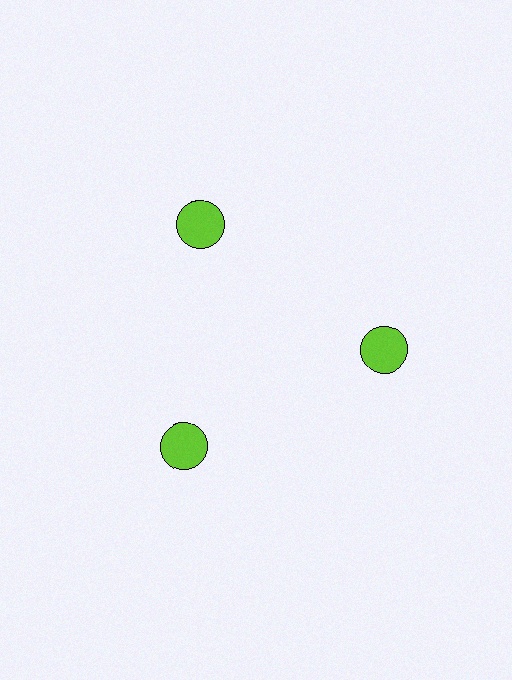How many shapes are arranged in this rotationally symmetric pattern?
There are 3 shapes, arranged in 3 groups of 1.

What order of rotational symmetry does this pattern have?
This pattern has 3-fold rotational symmetry.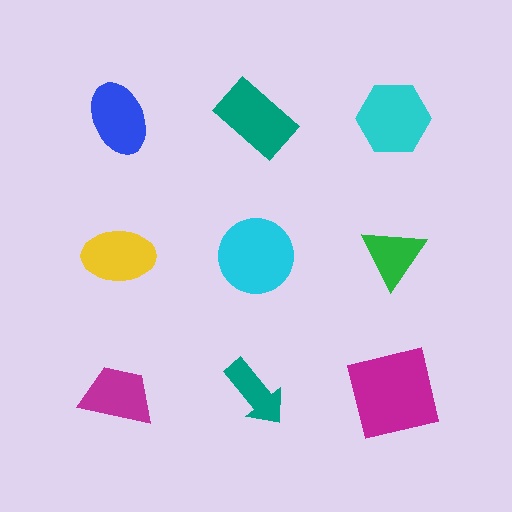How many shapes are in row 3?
3 shapes.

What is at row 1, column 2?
A teal rectangle.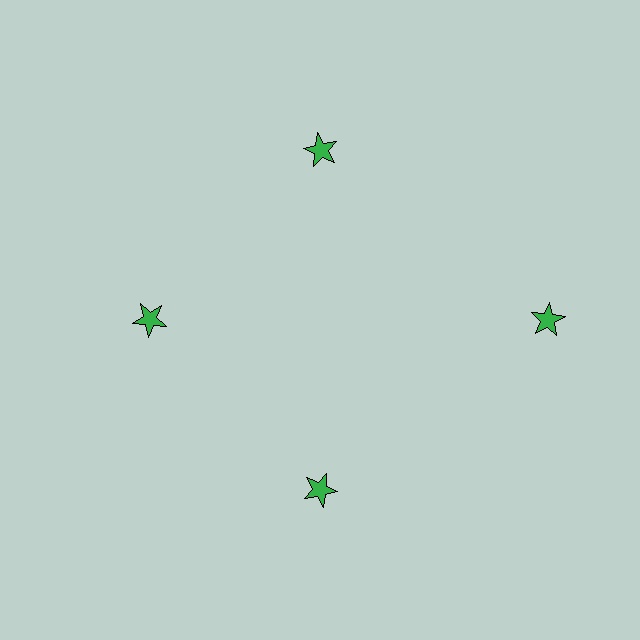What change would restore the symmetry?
The symmetry would be restored by moving it inward, back onto the ring so that all 4 stars sit at equal angles and equal distance from the center.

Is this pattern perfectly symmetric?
No. The 4 green stars are arranged in a ring, but one element near the 3 o'clock position is pushed outward from the center, breaking the 4-fold rotational symmetry.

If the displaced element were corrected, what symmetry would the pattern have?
It would have 4-fold rotational symmetry — the pattern would map onto itself every 90 degrees.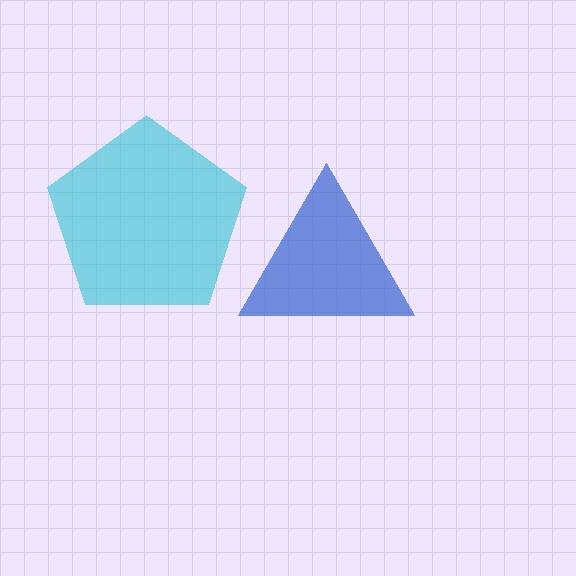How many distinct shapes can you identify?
There are 2 distinct shapes: a blue triangle, a cyan pentagon.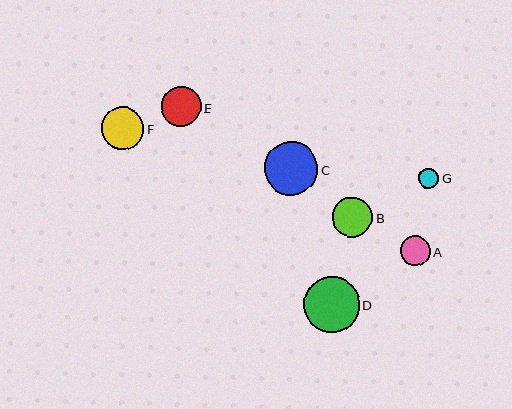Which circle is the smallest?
Circle G is the smallest with a size of approximately 20 pixels.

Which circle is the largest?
Circle D is the largest with a size of approximately 56 pixels.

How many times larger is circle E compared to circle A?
Circle E is approximately 1.3 times the size of circle A.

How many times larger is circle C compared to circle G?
Circle C is approximately 2.7 times the size of circle G.